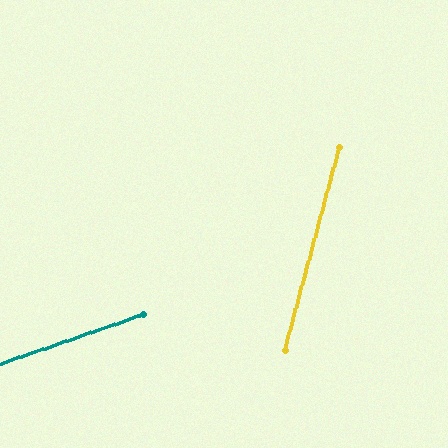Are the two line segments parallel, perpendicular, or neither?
Neither parallel nor perpendicular — they differ by about 56°.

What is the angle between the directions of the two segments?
Approximately 56 degrees.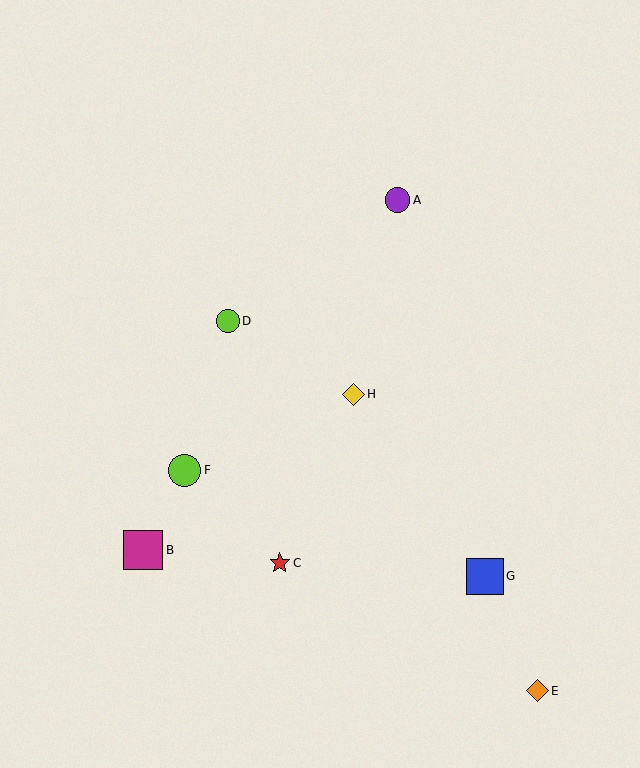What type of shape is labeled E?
Shape E is an orange diamond.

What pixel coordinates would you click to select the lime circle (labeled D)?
Click at (228, 321) to select the lime circle D.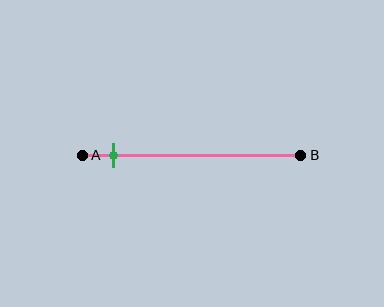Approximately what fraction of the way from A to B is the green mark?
The green mark is approximately 15% of the way from A to B.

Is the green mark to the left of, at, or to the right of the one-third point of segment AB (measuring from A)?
The green mark is to the left of the one-third point of segment AB.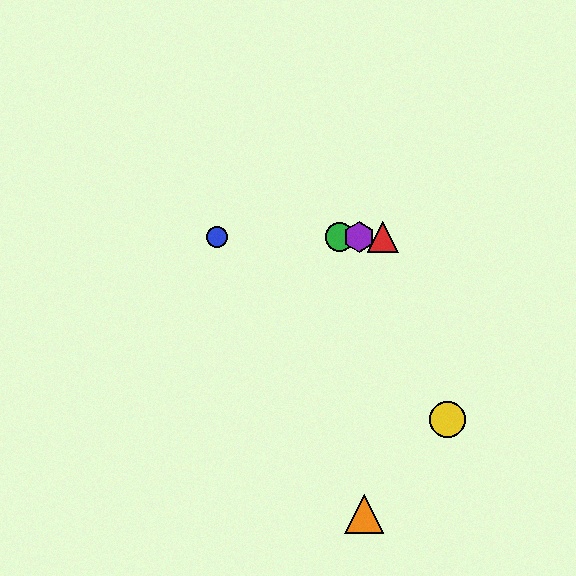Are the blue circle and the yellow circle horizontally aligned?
No, the blue circle is at y≈237 and the yellow circle is at y≈420.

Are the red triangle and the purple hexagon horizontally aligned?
Yes, both are at y≈237.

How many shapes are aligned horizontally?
4 shapes (the red triangle, the blue circle, the green circle, the purple hexagon) are aligned horizontally.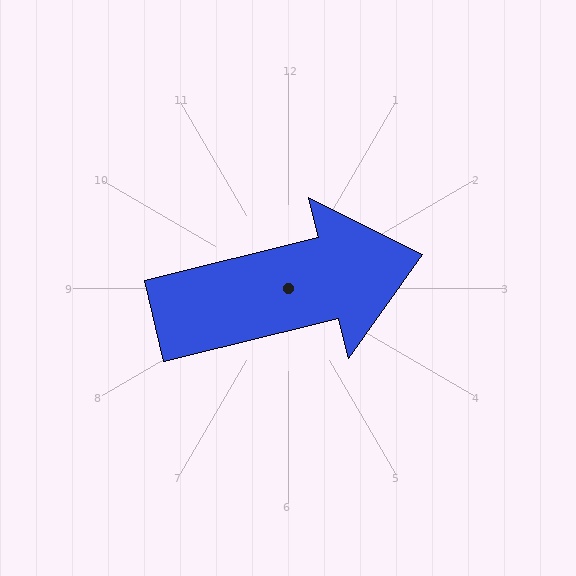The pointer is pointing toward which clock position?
Roughly 3 o'clock.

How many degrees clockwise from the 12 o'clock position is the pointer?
Approximately 76 degrees.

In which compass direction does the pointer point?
East.